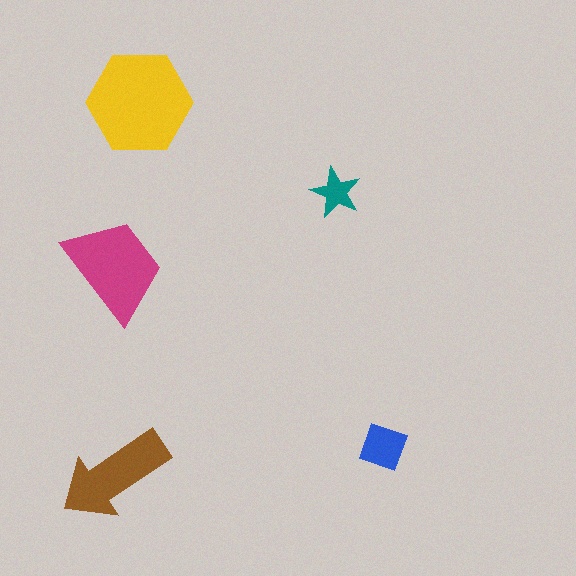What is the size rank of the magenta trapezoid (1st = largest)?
2nd.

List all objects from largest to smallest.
The yellow hexagon, the magenta trapezoid, the brown arrow, the blue diamond, the teal star.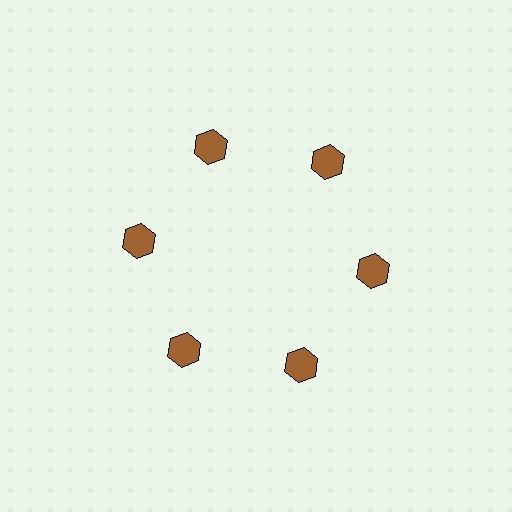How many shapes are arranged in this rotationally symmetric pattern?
There are 6 shapes, arranged in 6 groups of 1.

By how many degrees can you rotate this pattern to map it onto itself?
The pattern maps onto itself every 60 degrees of rotation.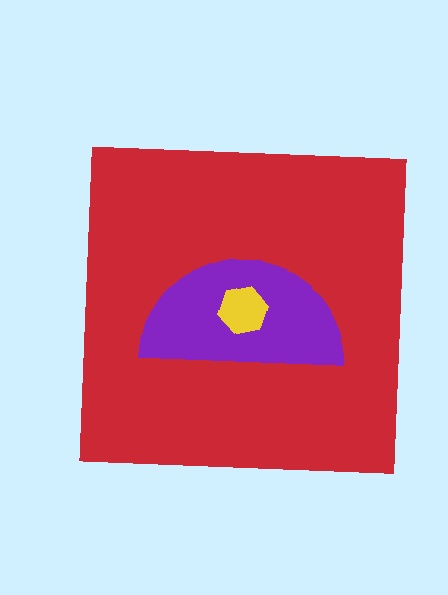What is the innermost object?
The yellow hexagon.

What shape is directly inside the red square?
The purple semicircle.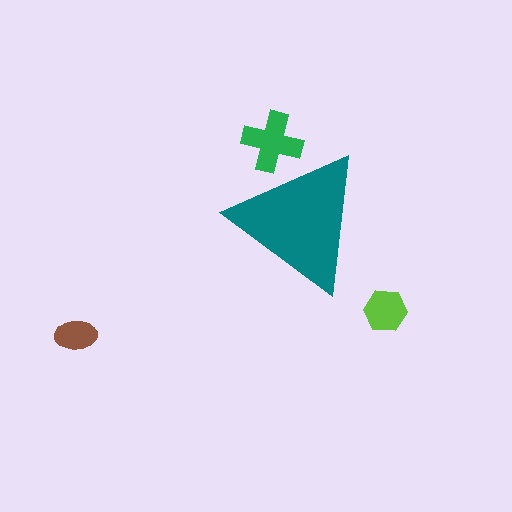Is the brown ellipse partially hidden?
No, the brown ellipse is fully visible.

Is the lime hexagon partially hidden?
No, the lime hexagon is fully visible.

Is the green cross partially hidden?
Yes, the green cross is partially hidden behind the teal triangle.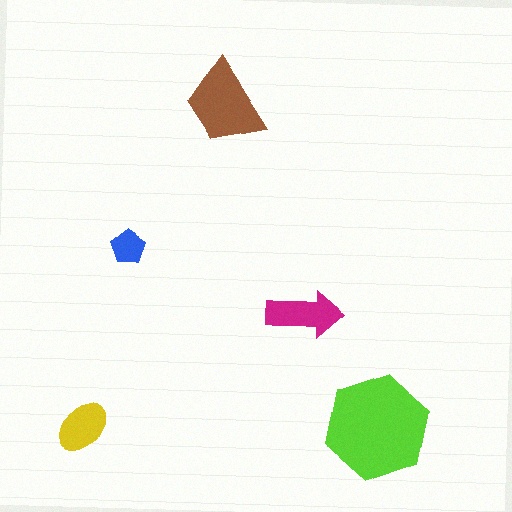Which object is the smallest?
The blue pentagon.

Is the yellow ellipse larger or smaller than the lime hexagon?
Smaller.